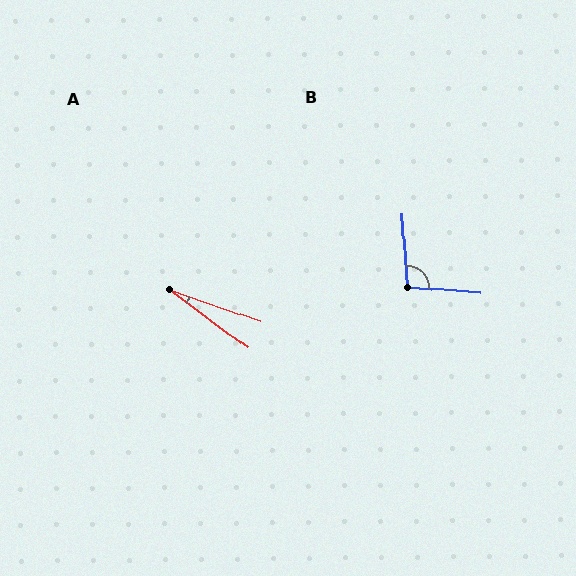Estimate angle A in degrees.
Approximately 18 degrees.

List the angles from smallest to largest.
A (18°), B (98°).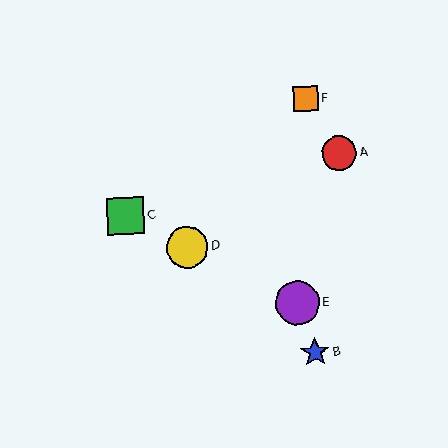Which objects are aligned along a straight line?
Objects C, D, E are aligned along a straight line.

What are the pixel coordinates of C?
Object C is at (126, 216).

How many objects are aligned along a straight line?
3 objects (C, D, E) are aligned along a straight line.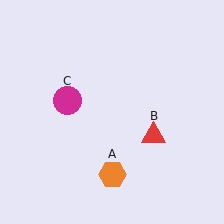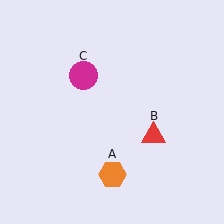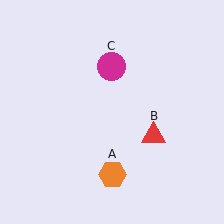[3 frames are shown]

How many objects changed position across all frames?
1 object changed position: magenta circle (object C).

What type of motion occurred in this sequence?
The magenta circle (object C) rotated clockwise around the center of the scene.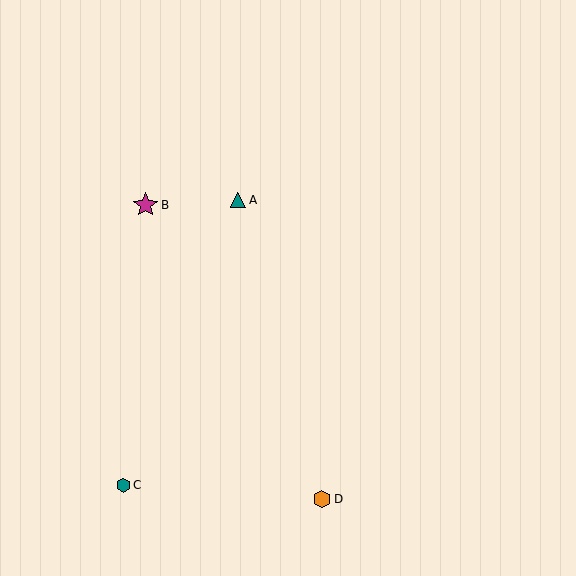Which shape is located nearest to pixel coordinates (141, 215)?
The magenta star (labeled B) at (146, 205) is nearest to that location.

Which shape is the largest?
The magenta star (labeled B) is the largest.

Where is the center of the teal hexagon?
The center of the teal hexagon is at (124, 485).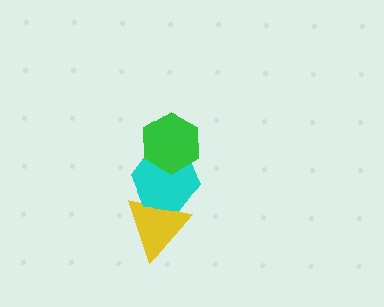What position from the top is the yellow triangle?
The yellow triangle is 3rd from the top.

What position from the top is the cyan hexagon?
The cyan hexagon is 2nd from the top.